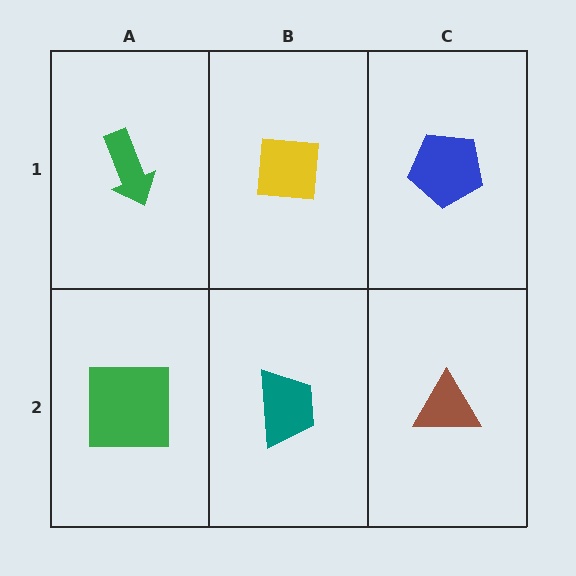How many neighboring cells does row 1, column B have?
3.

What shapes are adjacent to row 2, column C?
A blue pentagon (row 1, column C), a teal trapezoid (row 2, column B).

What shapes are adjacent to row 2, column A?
A green arrow (row 1, column A), a teal trapezoid (row 2, column B).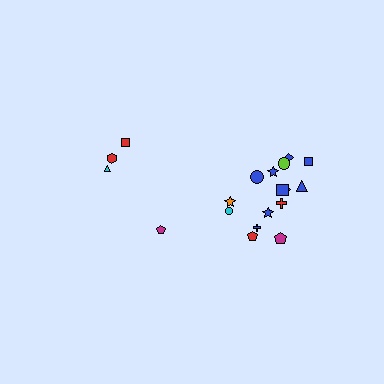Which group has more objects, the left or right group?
The right group.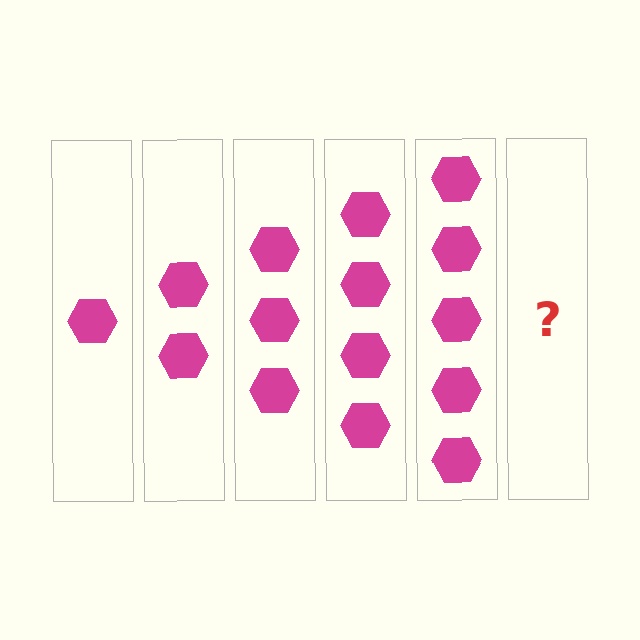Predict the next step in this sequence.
The next step is 6 hexagons.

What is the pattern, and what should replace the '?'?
The pattern is that each step adds one more hexagon. The '?' should be 6 hexagons.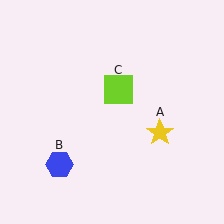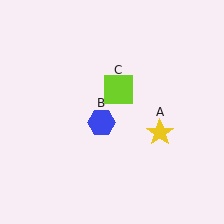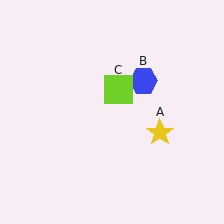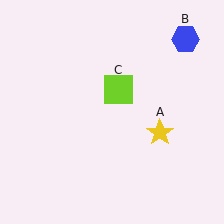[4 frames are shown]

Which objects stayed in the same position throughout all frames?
Yellow star (object A) and lime square (object C) remained stationary.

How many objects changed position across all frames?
1 object changed position: blue hexagon (object B).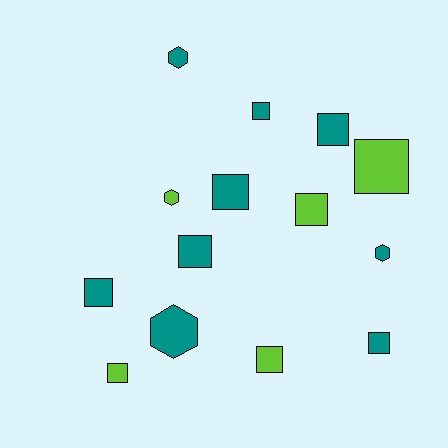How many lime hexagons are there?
There is 1 lime hexagon.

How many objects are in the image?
There are 14 objects.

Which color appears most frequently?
Teal, with 9 objects.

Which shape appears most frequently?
Square, with 10 objects.